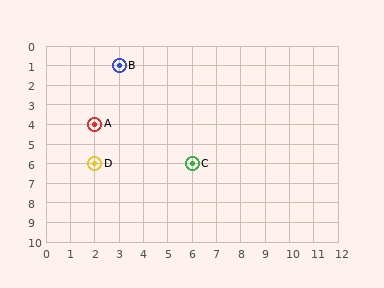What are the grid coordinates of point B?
Point B is at grid coordinates (3, 1).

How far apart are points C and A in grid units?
Points C and A are 4 columns and 2 rows apart (about 4.5 grid units diagonally).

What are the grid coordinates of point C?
Point C is at grid coordinates (6, 6).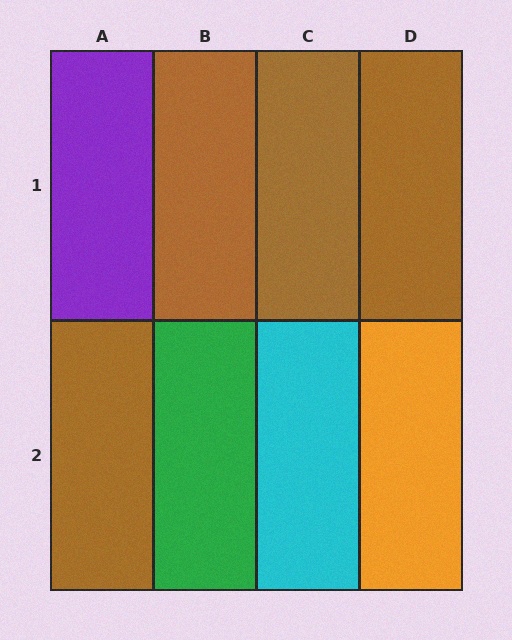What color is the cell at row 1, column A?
Purple.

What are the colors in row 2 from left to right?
Brown, green, cyan, orange.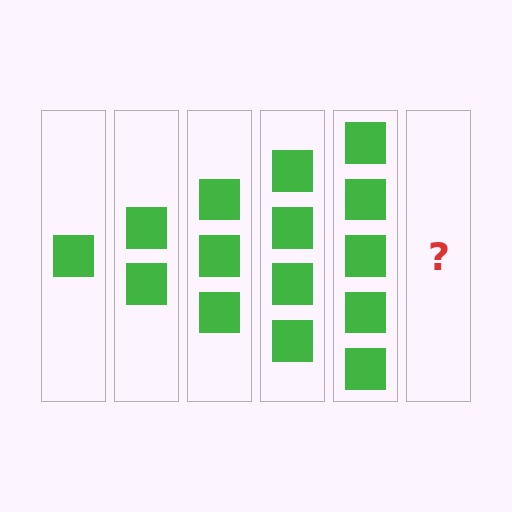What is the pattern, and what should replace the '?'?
The pattern is that each step adds one more square. The '?' should be 6 squares.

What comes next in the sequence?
The next element should be 6 squares.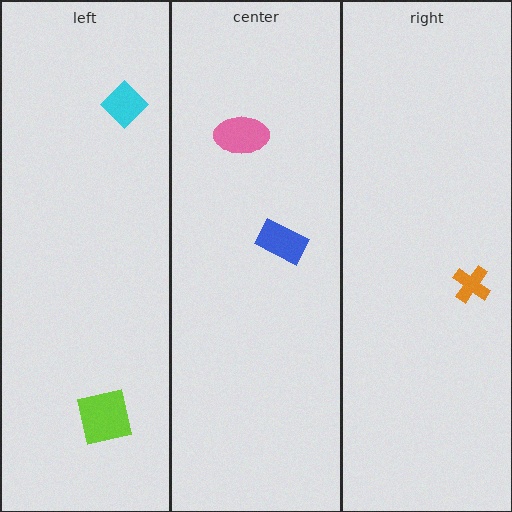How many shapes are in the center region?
2.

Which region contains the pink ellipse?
The center region.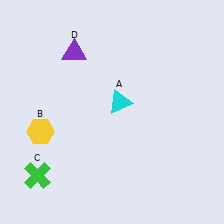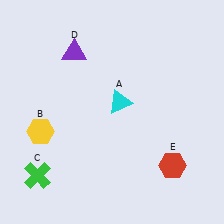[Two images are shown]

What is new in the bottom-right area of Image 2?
A red hexagon (E) was added in the bottom-right area of Image 2.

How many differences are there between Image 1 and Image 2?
There is 1 difference between the two images.